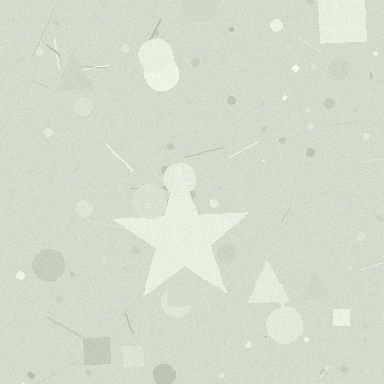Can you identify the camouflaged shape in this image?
The camouflaged shape is a star.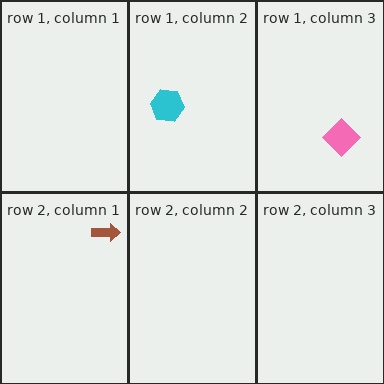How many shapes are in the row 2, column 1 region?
1.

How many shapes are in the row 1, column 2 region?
1.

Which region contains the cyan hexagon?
The row 1, column 2 region.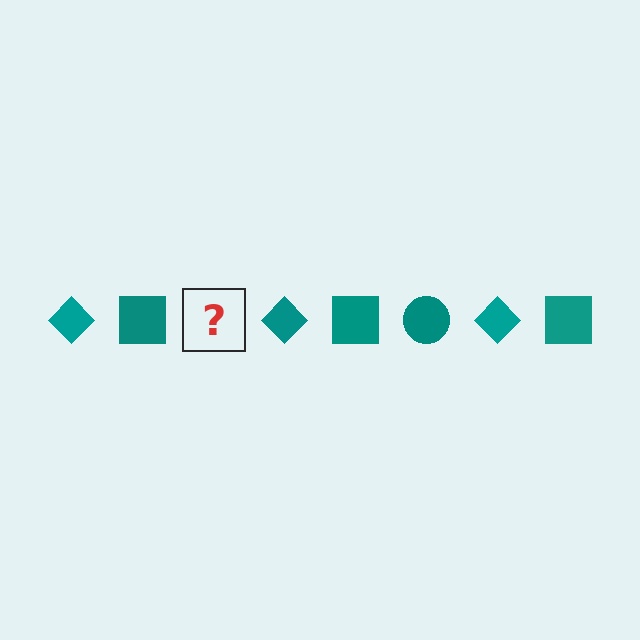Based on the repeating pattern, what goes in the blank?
The blank should be a teal circle.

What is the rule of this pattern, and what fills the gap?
The rule is that the pattern cycles through diamond, square, circle shapes in teal. The gap should be filled with a teal circle.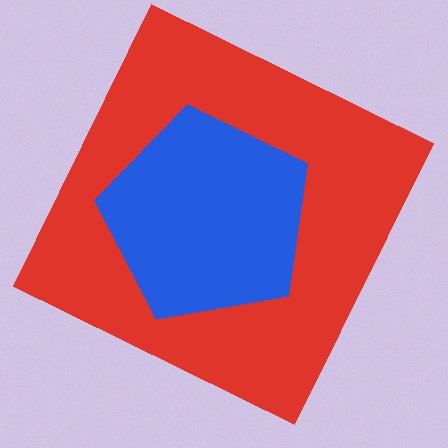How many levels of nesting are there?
2.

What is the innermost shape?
The blue pentagon.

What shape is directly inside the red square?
The blue pentagon.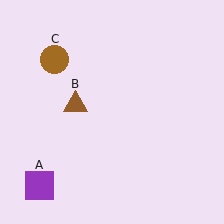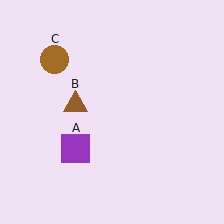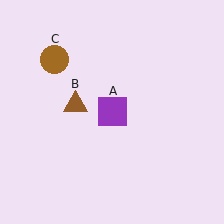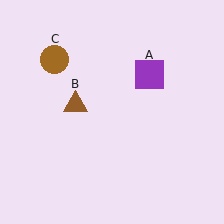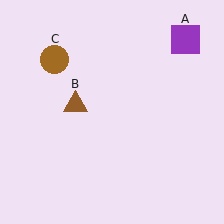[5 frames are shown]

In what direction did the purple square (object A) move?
The purple square (object A) moved up and to the right.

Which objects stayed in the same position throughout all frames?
Brown triangle (object B) and brown circle (object C) remained stationary.